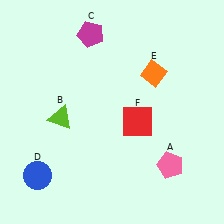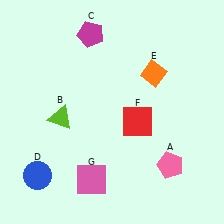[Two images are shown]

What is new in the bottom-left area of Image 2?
A pink square (G) was added in the bottom-left area of Image 2.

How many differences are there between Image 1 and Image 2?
There is 1 difference between the two images.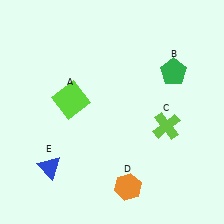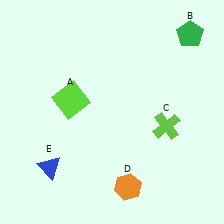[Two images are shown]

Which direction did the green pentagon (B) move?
The green pentagon (B) moved up.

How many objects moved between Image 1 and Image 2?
1 object moved between the two images.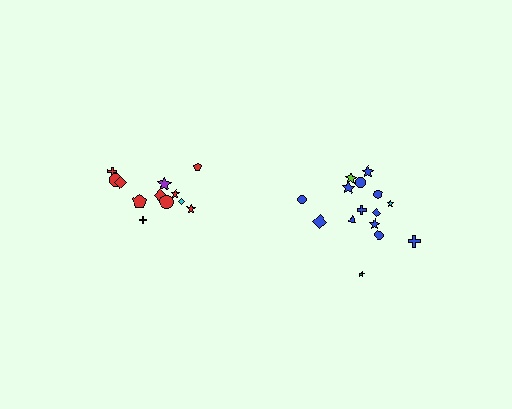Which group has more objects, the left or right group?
The right group.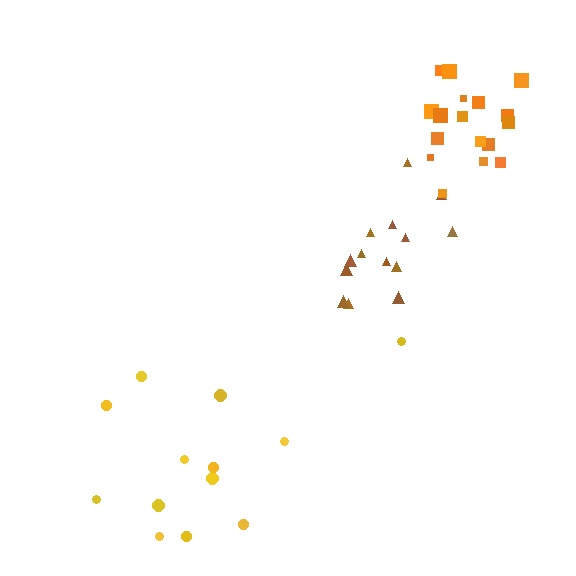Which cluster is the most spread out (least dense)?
Yellow.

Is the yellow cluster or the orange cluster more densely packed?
Orange.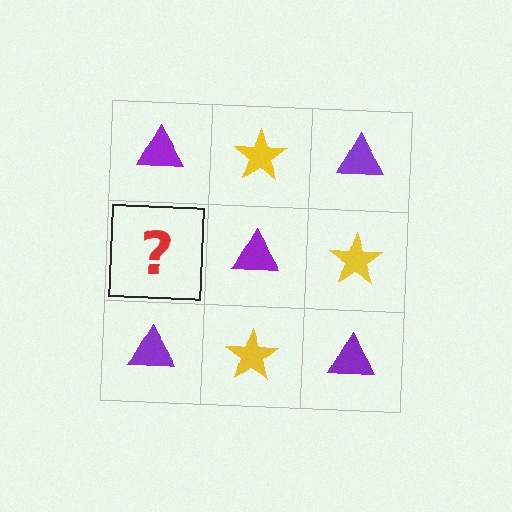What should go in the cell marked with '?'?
The missing cell should contain a yellow star.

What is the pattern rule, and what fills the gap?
The rule is that it alternates purple triangle and yellow star in a checkerboard pattern. The gap should be filled with a yellow star.